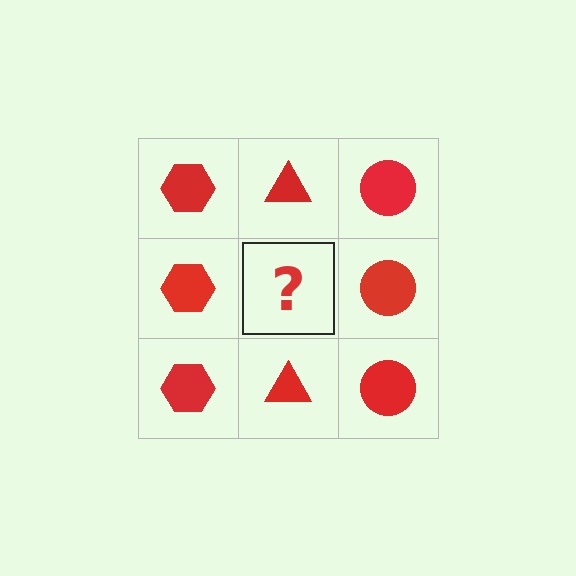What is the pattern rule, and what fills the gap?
The rule is that each column has a consistent shape. The gap should be filled with a red triangle.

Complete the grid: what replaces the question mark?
The question mark should be replaced with a red triangle.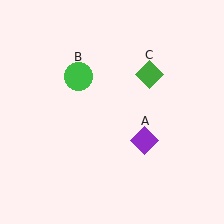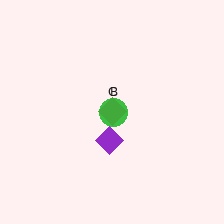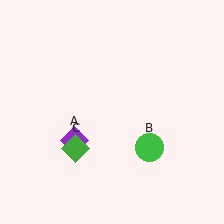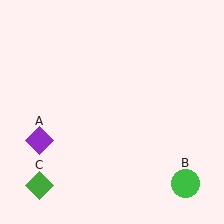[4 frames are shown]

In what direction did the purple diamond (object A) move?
The purple diamond (object A) moved left.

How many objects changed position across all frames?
3 objects changed position: purple diamond (object A), green circle (object B), green diamond (object C).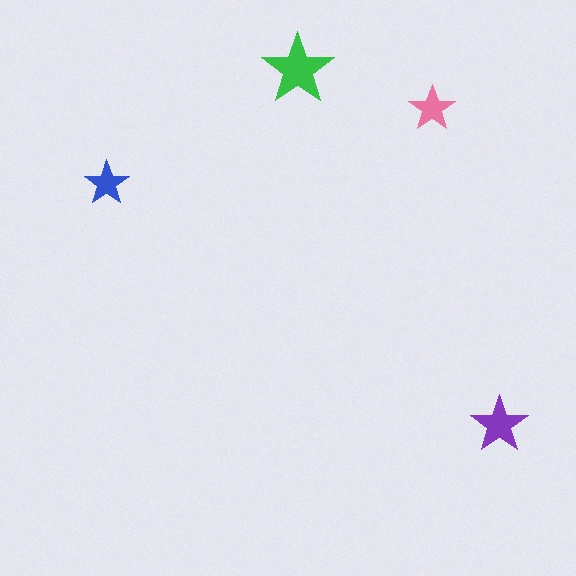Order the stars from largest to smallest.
the green one, the purple one, the pink one, the blue one.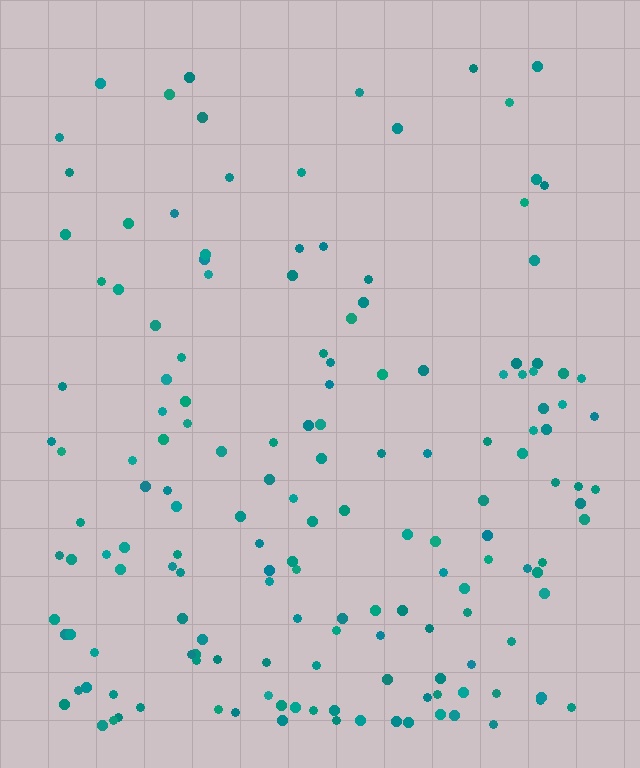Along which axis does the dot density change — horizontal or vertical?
Vertical.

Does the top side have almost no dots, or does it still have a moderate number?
Still a moderate number, just noticeably fewer than the bottom.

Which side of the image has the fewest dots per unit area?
The top.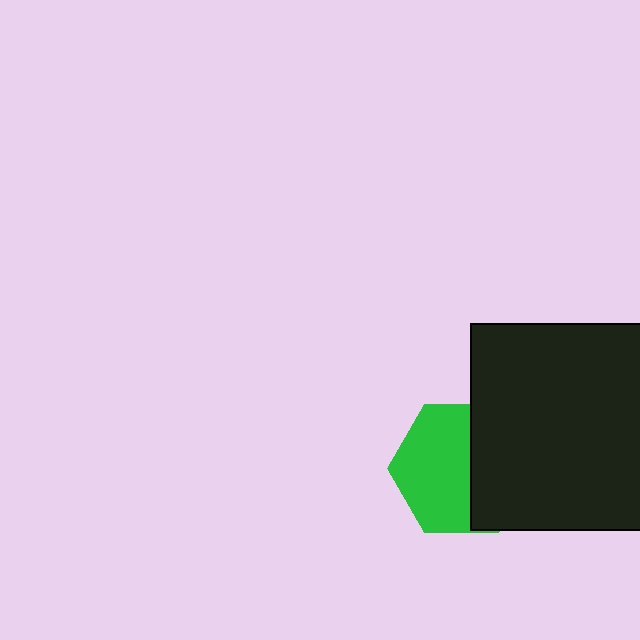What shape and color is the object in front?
The object in front is a black square.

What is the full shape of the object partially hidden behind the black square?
The partially hidden object is a green hexagon.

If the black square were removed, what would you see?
You would see the complete green hexagon.